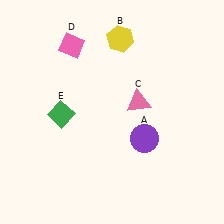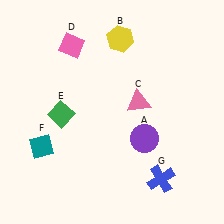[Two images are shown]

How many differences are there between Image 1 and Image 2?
There are 2 differences between the two images.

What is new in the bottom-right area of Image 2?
A blue cross (G) was added in the bottom-right area of Image 2.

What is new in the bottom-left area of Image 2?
A teal diamond (F) was added in the bottom-left area of Image 2.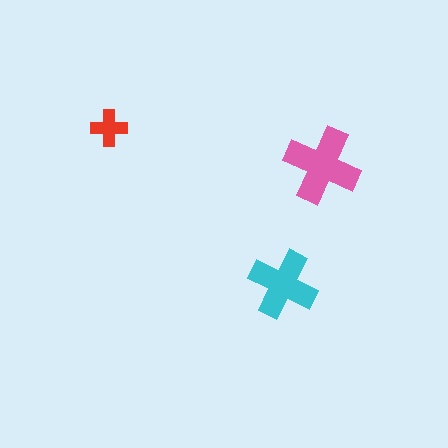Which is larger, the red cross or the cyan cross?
The cyan one.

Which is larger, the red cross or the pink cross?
The pink one.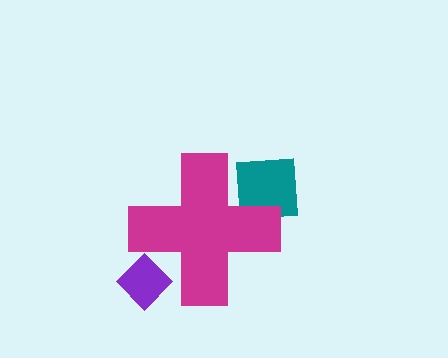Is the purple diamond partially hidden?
Yes, the purple diamond is partially hidden behind the magenta cross.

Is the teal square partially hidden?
Yes, the teal square is partially hidden behind the magenta cross.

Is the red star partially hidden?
Yes, the red star is partially hidden behind the magenta cross.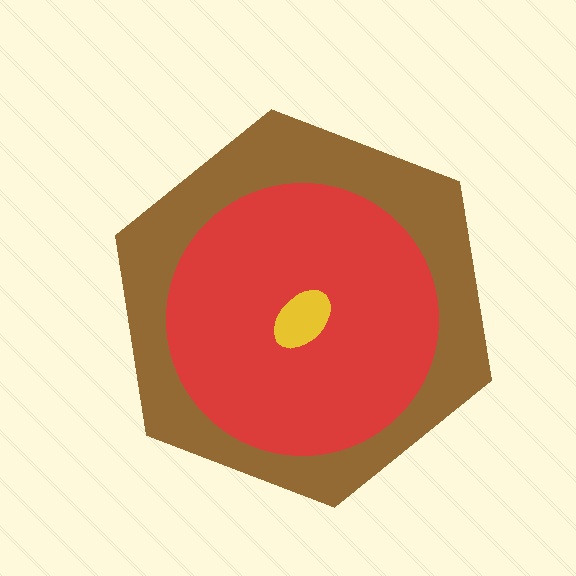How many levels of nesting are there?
3.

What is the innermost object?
The yellow ellipse.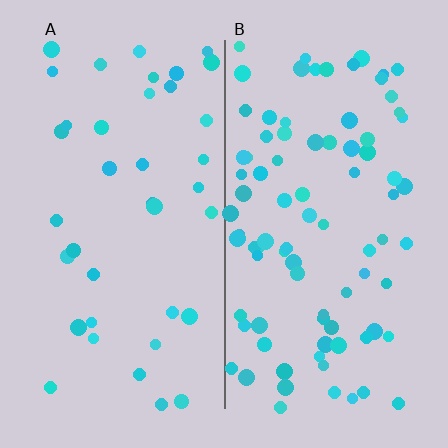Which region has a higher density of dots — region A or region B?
B (the right).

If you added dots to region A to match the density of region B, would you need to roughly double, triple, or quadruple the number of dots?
Approximately double.